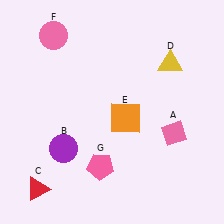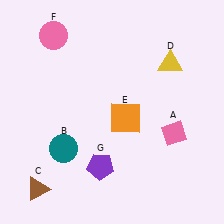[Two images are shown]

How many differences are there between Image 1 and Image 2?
There are 3 differences between the two images.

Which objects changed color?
B changed from purple to teal. C changed from red to brown. G changed from pink to purple.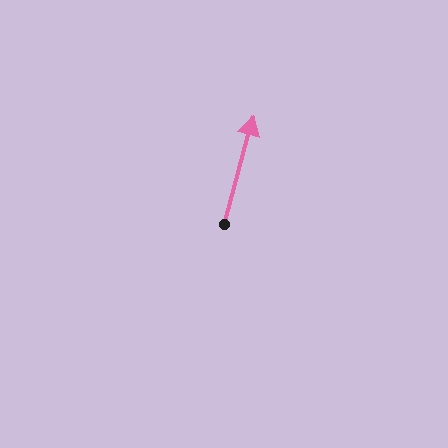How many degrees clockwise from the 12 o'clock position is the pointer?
Approximately 15 degrees.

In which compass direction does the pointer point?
North.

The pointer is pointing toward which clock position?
Roughly 1 o'clock.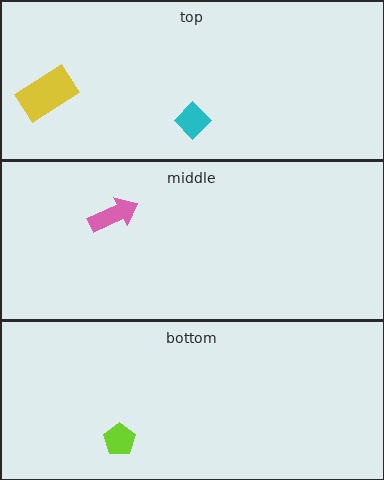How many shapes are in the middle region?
1.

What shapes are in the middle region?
The pink arrow.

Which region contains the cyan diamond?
The top region.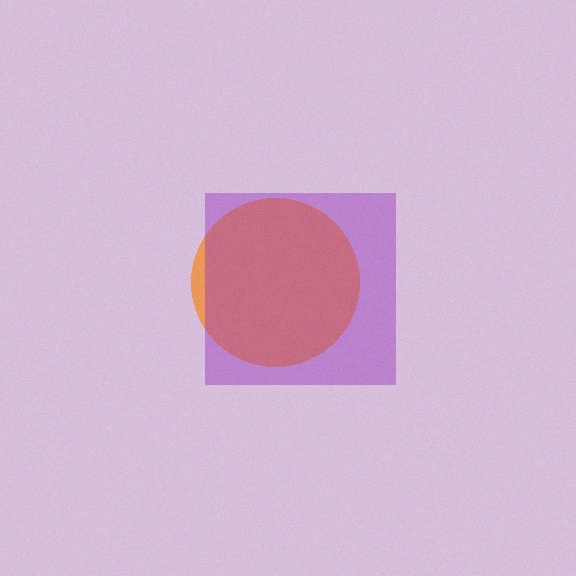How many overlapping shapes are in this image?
There are 2 overlapping shapes in the image.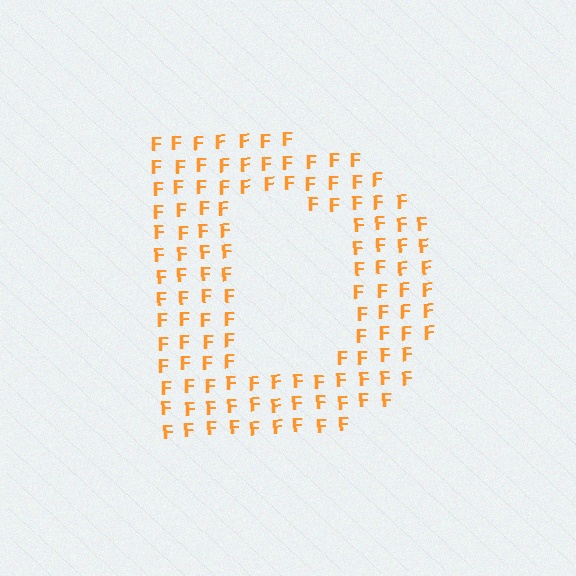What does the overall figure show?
The overall figure shows the letter D.